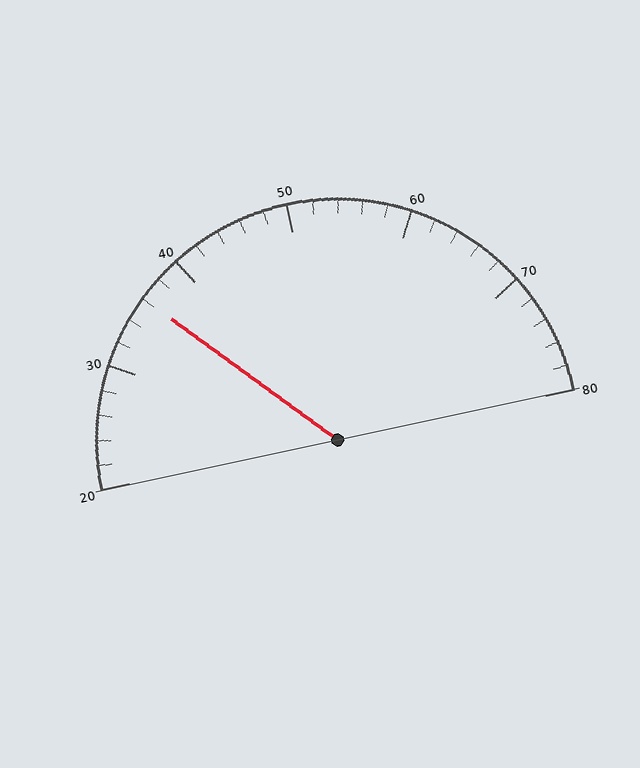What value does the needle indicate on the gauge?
The needle indicates approximately 36.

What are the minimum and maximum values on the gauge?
The gauge ranges from 20 to 80.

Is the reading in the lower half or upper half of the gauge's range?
The reading is in the lower half of the range (20 to 80).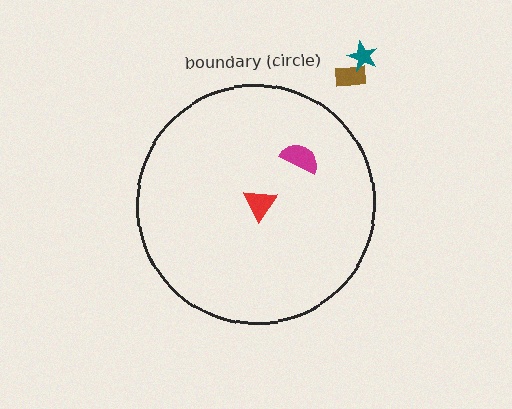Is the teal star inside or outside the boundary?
Outside.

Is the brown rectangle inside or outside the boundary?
Outside.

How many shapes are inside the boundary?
2 inside, 2 outside.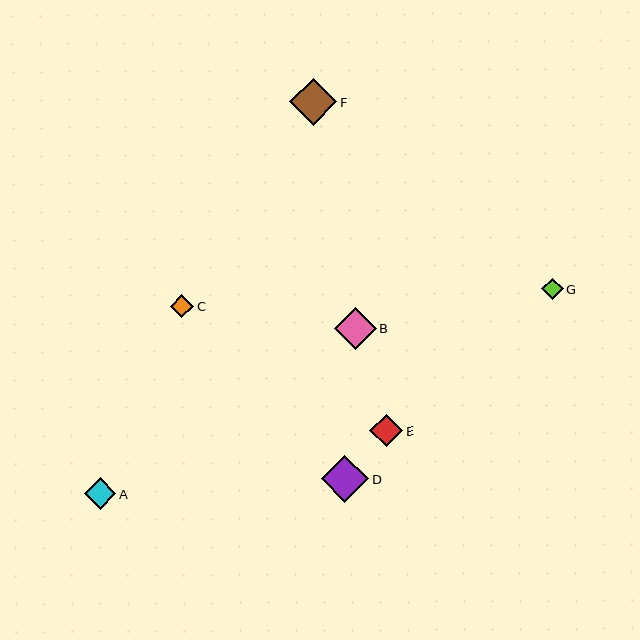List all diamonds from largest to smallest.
From largest to smallest: D, F, B, E, A, C, G.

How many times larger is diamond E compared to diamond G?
Diamond E is approximately 1.5 times the size of diamond G.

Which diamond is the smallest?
Diamond G is the smallest with a size of approximately 21 pixels.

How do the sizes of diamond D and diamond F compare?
Diamond D and diamond F are approximately the same size.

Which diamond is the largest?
Diamond D is the largest with a size of approximately 47 pixels.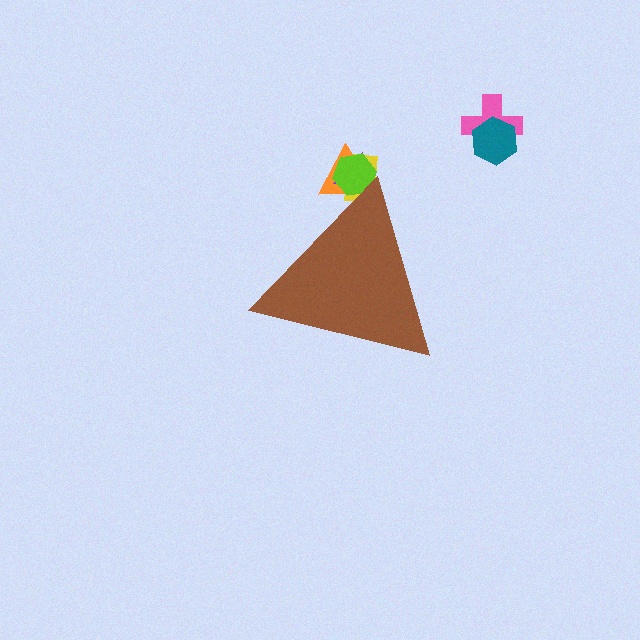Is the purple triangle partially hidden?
Yes, the purple triangle is partially hidden behind the brown triangle.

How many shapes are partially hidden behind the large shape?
4 shapes are partially hidden.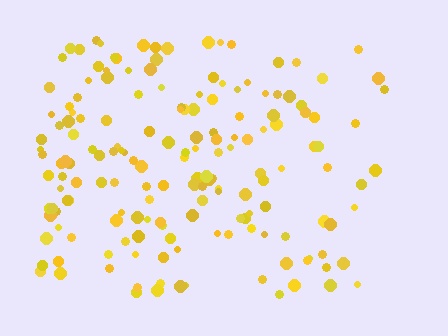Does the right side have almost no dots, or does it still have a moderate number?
Still a moderate number, just noticeably fewer than the left.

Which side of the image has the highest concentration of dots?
The left.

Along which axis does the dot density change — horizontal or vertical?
Horizontal.